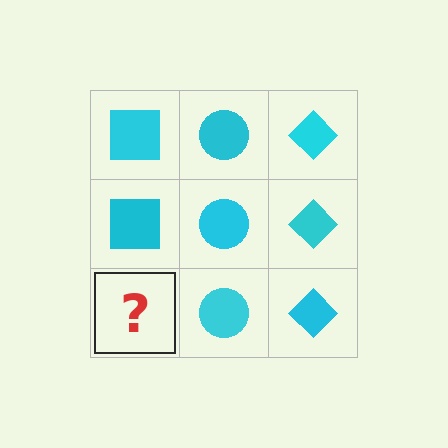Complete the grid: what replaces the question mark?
The question mark should be replaced with a cyan square.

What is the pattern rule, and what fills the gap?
The rule is that each column has a consistent shape. The gap should be filled with a cyan square.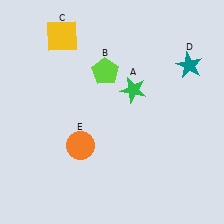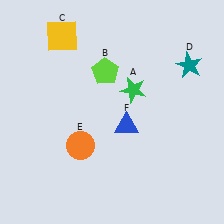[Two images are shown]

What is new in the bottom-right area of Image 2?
A blue triangle (F) was added in the bottom-right area of Image 2.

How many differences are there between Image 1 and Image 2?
There is 1 difference between the two images.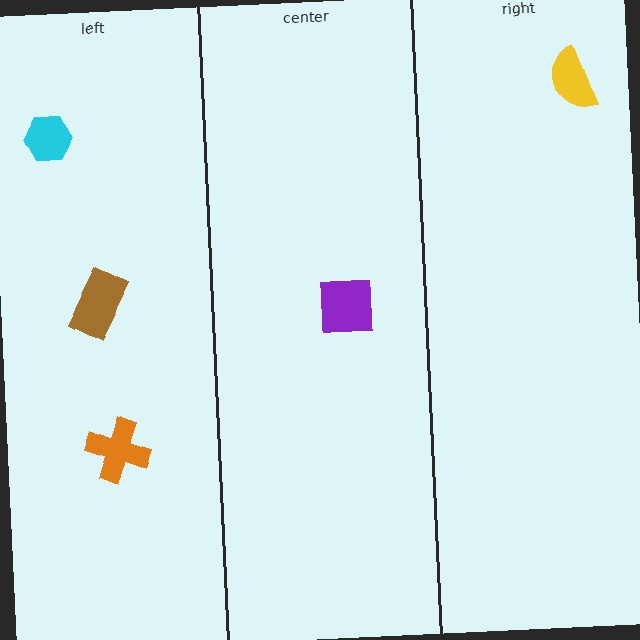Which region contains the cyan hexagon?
The left region.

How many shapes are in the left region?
3.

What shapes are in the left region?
The cyan hexagon, the brown rectangle, the orange cross.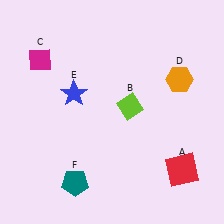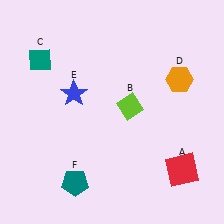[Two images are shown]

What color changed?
The diamond (C) changed from magenta in Image 1 to teal in Image 2.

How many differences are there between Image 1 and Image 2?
There is 1 difference between the two images.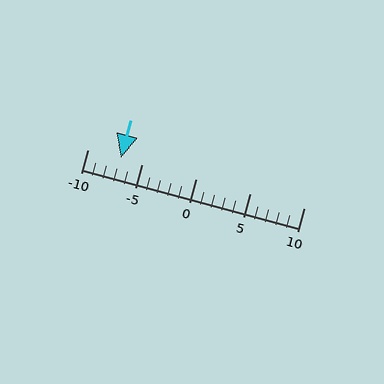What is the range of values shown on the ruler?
The ruler shows values from -10 to 10.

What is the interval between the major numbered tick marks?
The major tick marks are spaced 5 units apart.